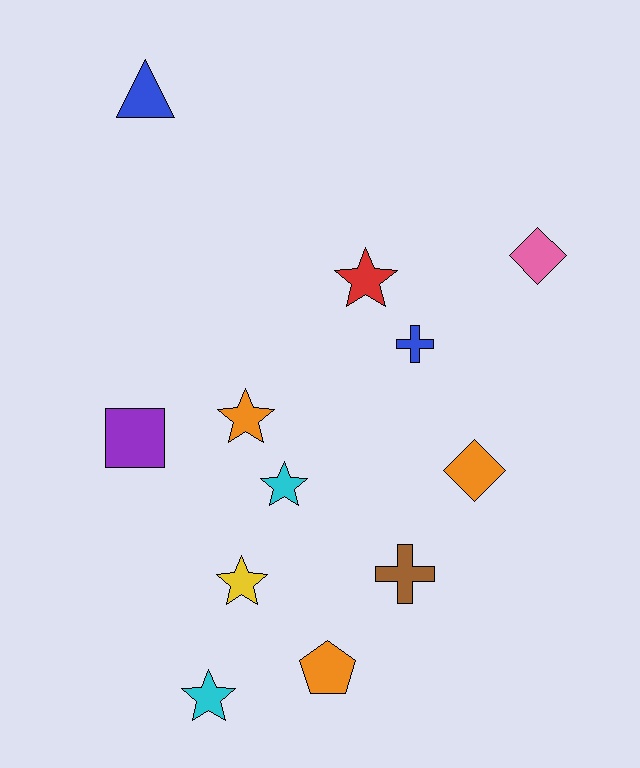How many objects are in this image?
There are 12 objects.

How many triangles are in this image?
There is 1 triangle.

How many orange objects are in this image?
There are 3 orange objects.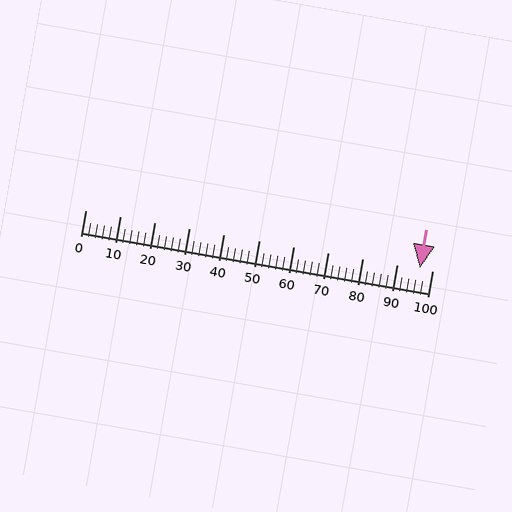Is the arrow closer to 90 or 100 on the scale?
The arrow is closer to 100.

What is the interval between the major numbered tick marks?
The major tick marks are spaced 10 units apart.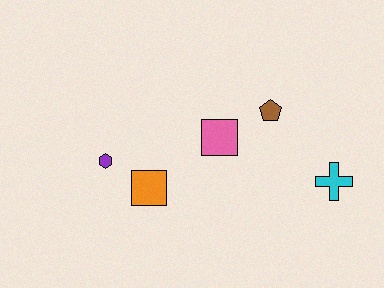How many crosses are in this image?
There is 1 cross.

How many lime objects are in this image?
There are no lime objects.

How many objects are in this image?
There are 5 objects.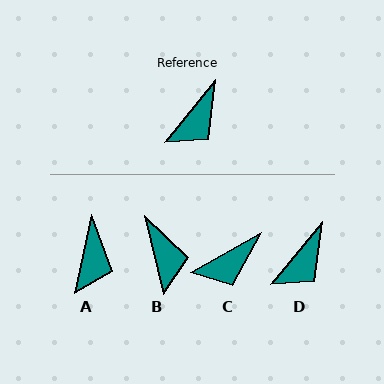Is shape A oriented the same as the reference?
No, it is off by about 27 degrees.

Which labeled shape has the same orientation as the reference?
D.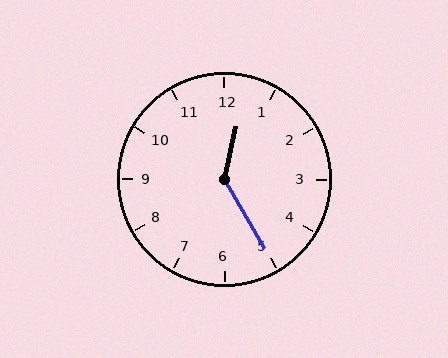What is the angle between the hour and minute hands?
Approximately 138 degrees.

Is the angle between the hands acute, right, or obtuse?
It is obtuse.